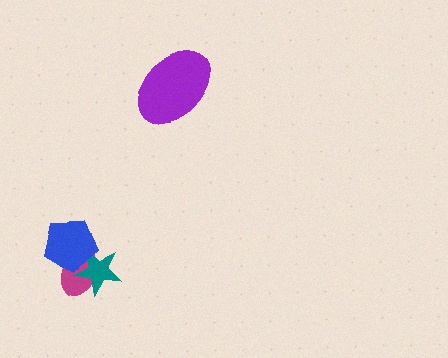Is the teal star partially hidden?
Yes, it is partially covered by another shape.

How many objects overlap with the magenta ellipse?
2 objects overlap with the magenta ellipse.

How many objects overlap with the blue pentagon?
2 objects overlap with the blue pentagon.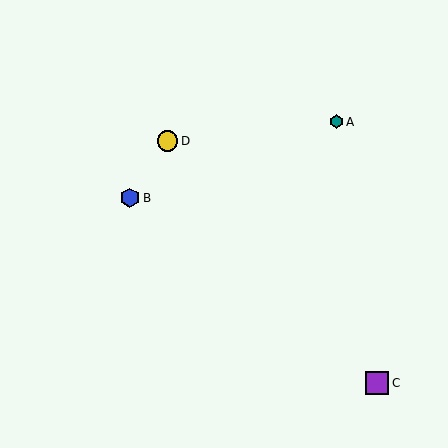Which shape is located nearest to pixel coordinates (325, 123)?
The teal hexagon (labeled A) at (336, 122) is nearest to that location.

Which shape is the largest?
The purple square (labeled C) is the largest.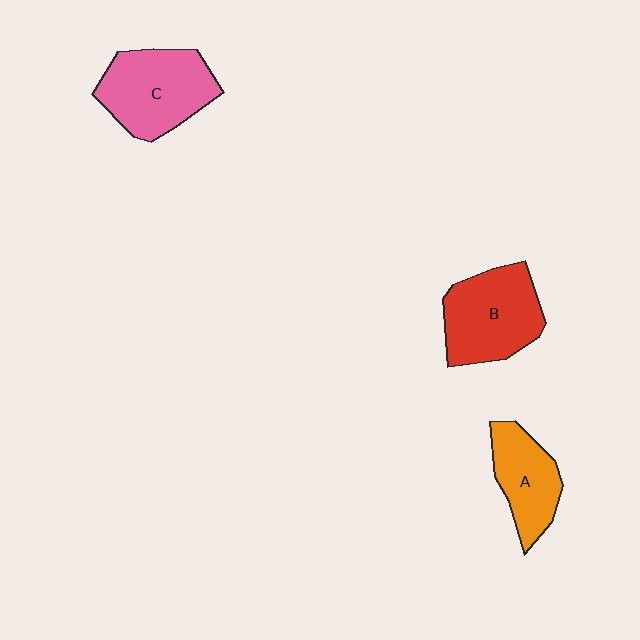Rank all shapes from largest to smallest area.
From largest to smallest: C (pink), B (red), A (orange).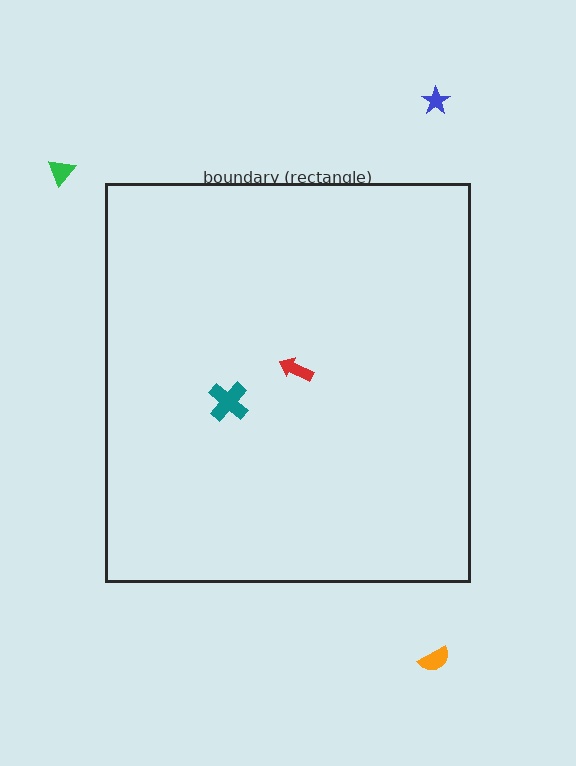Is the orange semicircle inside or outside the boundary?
Outside.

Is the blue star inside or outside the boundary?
Outside.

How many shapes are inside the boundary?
2 inside, 3 outside.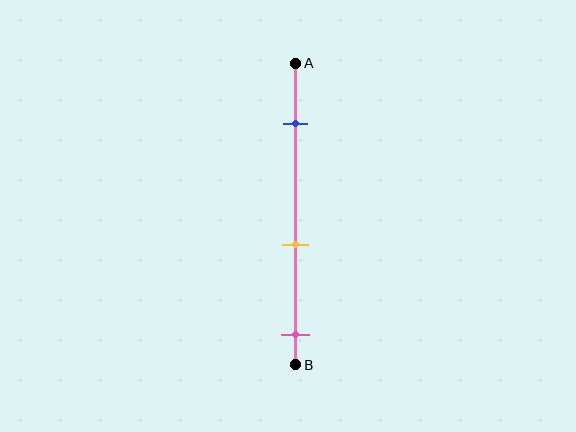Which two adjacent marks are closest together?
The yellow and pink marks are the closest adjacent pair.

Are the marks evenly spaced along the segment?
Yes, the marks are approximately evenly spaced.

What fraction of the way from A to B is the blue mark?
The blue mark is approximately 20% (0.2) of the way from A to B.